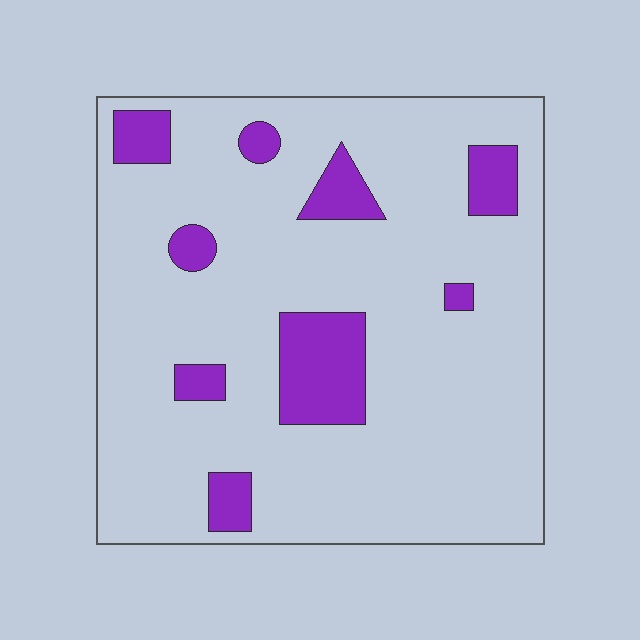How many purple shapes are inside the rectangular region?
9.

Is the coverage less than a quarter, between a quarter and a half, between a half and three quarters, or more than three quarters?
Less than a quarter.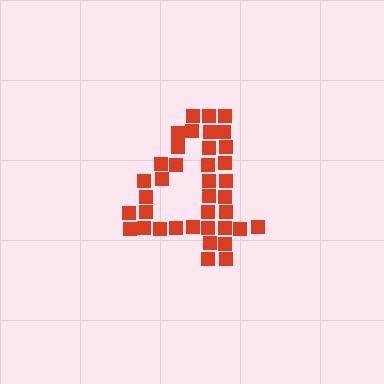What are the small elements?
The small elements are squares.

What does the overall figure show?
The overall figure shows the digit 4.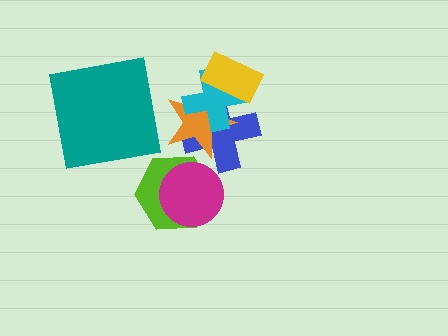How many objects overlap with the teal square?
0 objects overlap with the teal square.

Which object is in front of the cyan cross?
The yellow rectangle is in front of the cyan cross.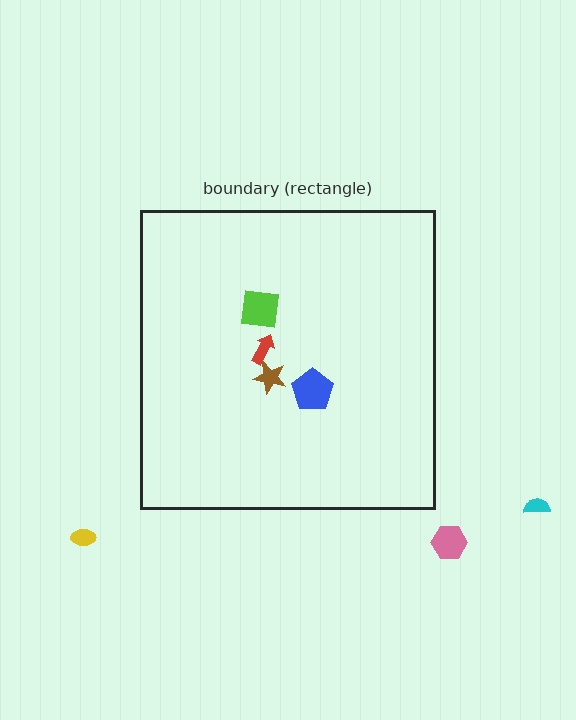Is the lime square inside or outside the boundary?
Inside.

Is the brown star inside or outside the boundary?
Inside.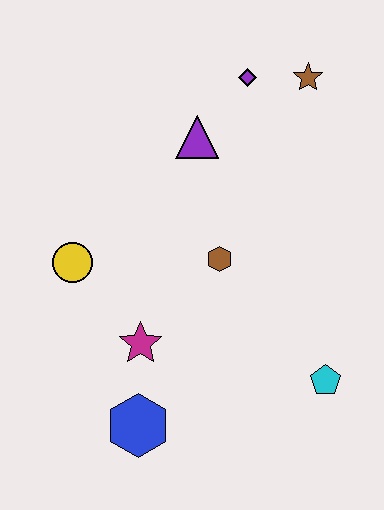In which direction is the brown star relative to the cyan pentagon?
The brown star is above the cyan pentagon.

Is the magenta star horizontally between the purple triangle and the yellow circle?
Yes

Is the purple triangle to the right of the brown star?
No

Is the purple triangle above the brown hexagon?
Yes